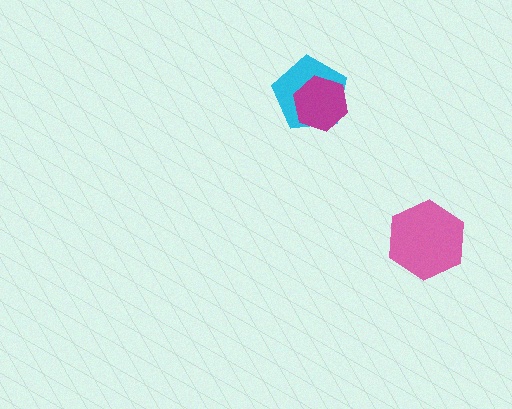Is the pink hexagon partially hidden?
No, no other shape covers it.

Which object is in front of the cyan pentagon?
The magenta hexagon is in front of the cyan pentagon.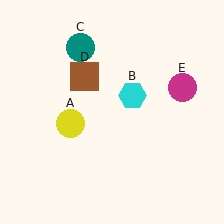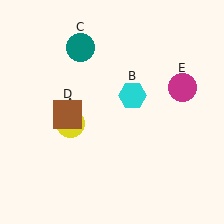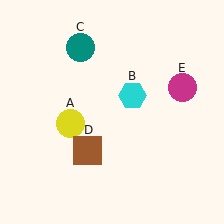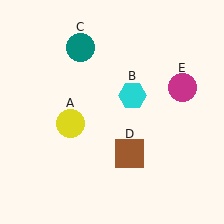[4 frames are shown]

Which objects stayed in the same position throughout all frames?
Yellow circle (object A) and cyan hexagon (object B) and teal circle (object C) and magenta circle (object E) remained stationary.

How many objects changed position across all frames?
1 object changed position: brown square (object D).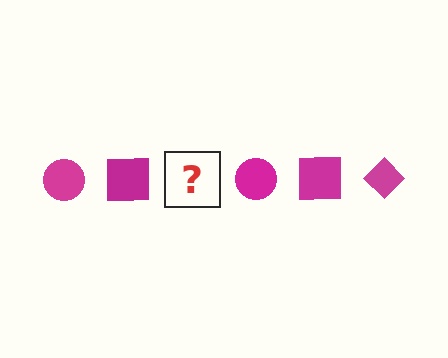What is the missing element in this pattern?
The missing element is a magenta diamond.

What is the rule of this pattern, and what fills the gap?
The rule is that the pattern cycles through circle, square, diamond shapes in magenta. The gap should be filled with a magenta diamond.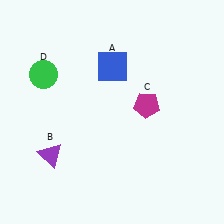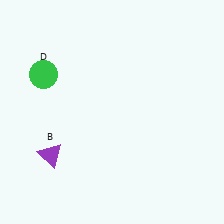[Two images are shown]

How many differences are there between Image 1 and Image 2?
There are 2 differences between the two images.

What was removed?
The magenta pentagon (C), the blue square (A) were removed in Image 2.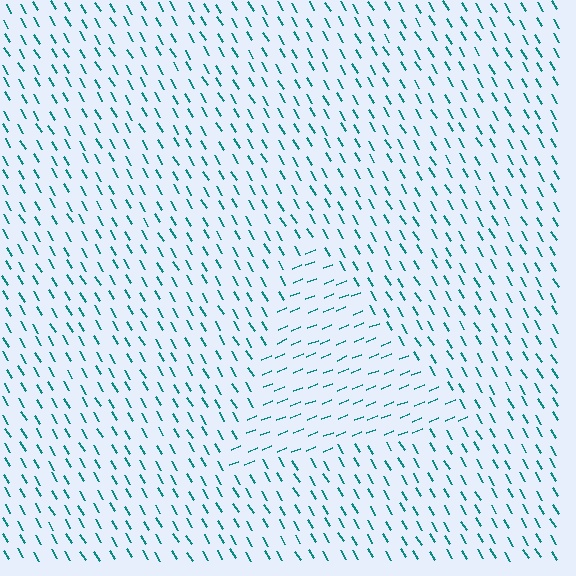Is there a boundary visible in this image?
Yes, there is a texture boundary formed by a change in line orientation.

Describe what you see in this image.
The image is filled with small teal line segments. A triangle region in the image has lines oriented differently from the surrounding lines, creating a visible texture boundary.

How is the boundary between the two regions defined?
The boundary is defined purely by a change in line orientation (approximately 81 degrees difference). All lines are the same color and thickness.